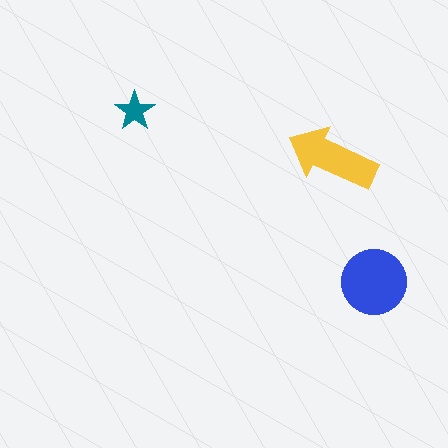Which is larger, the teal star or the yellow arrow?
The yellow arrow.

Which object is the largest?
The blue circle.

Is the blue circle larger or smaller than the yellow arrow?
Larger.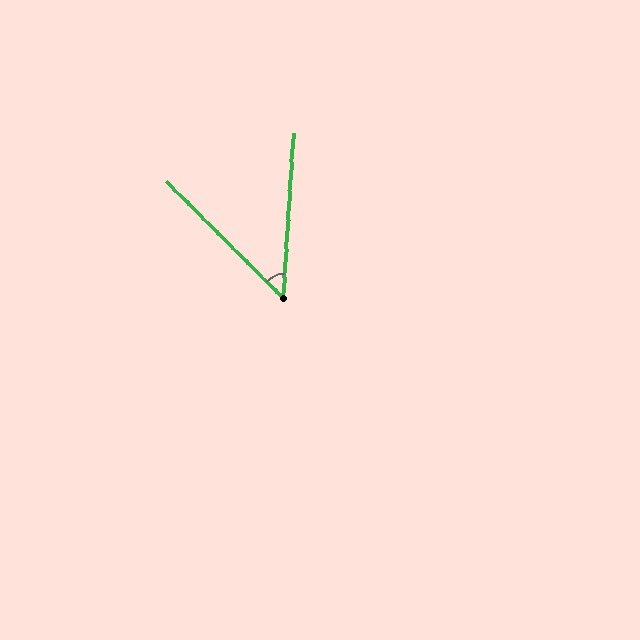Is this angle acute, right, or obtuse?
It is acute.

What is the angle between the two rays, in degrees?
Approximately 49 degrees.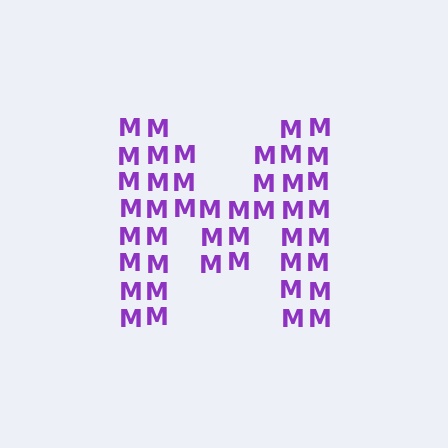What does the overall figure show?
The overall figure shows the letter M.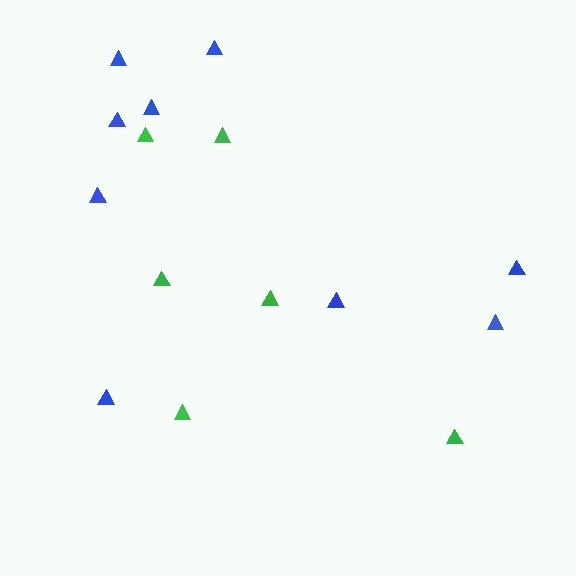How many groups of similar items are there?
There are 2 groups: one group of blue triangles (9) and one group of green triangles (6).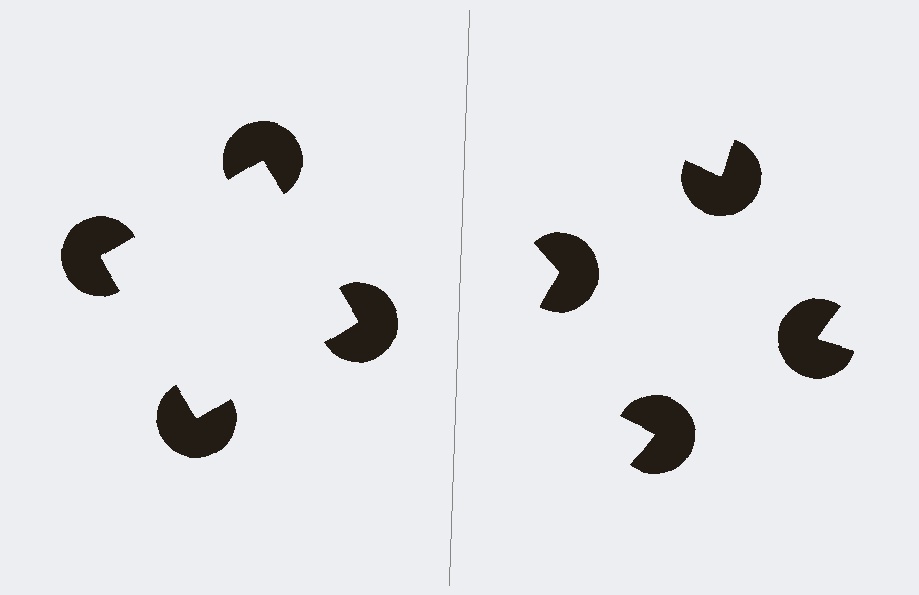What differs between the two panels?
The pac-man discs are positioned identically on both sides; only the wedge orientations differ. On the left they align to a square; on the right they are misaligned.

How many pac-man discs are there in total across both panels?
8 — 4 on each side.